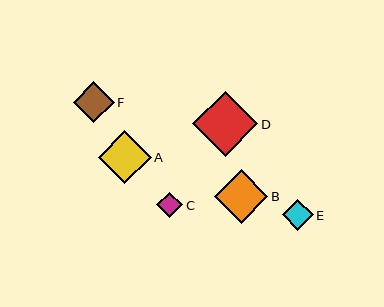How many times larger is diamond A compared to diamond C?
Diamond A is approximately 2.0 times the size of diamond C.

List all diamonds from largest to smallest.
From largest to smallest: D, B, A, F, E, C.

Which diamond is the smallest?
Diamond C is the smallest with a size of approximately 26 pixels.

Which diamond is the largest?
Diamond D is the largest with a size of approximately 65 pixels.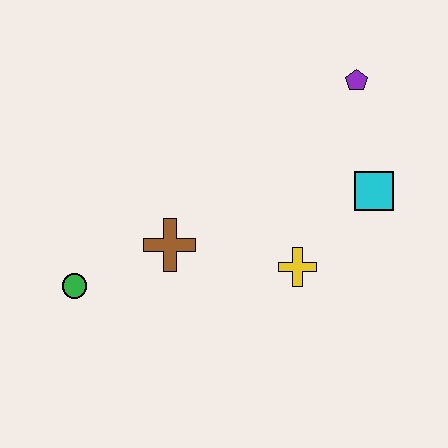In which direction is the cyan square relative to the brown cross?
The cyan square is to the right of the brown cross.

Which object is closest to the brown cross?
The green circle is closest to the brown cross.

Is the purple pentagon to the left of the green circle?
No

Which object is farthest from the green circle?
The purple pentagon is farthest from the green circle.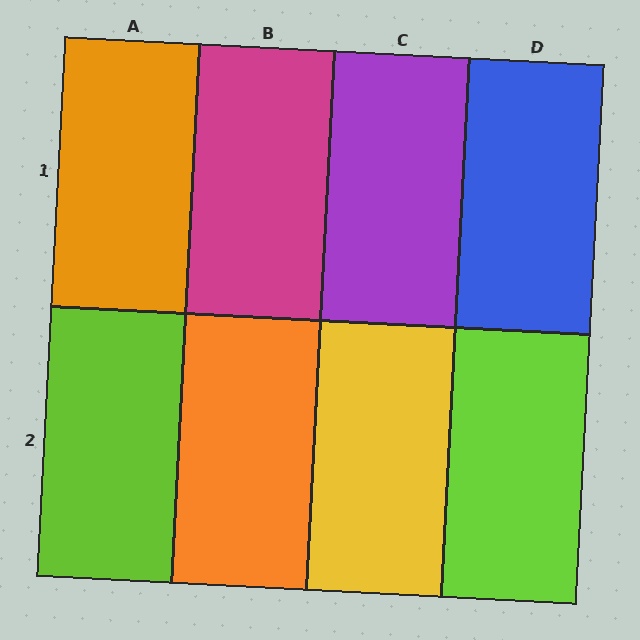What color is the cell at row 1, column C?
Purple.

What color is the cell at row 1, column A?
Orange.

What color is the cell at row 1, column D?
Blue.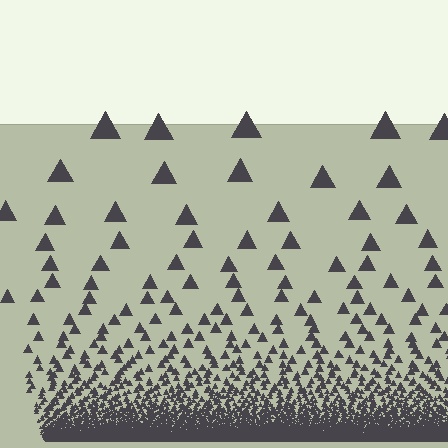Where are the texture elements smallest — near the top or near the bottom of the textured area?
Near the bottom.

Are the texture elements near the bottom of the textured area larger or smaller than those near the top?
Smaller. The gradient is inverted — elements near the bottom are smaller and denser.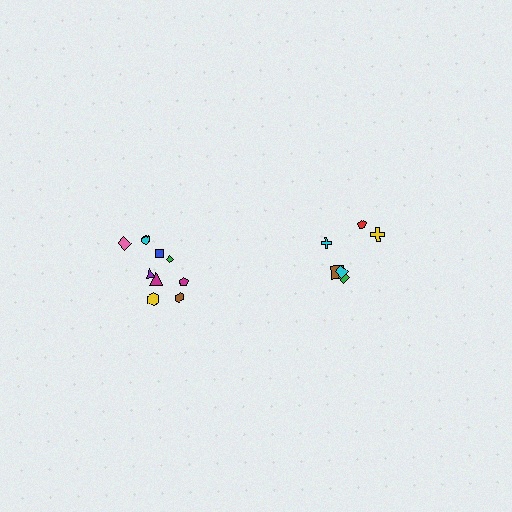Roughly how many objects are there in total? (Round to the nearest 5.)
Roughly 15 objects in total.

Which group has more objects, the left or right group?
The left group.